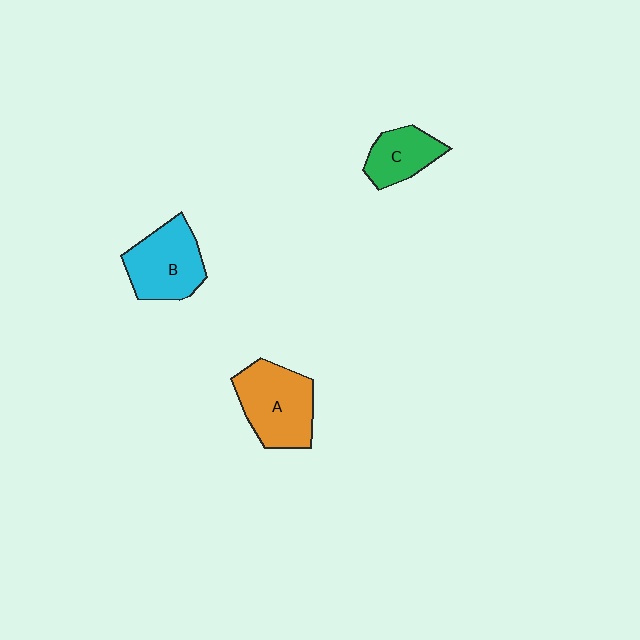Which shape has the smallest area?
Shape C (green).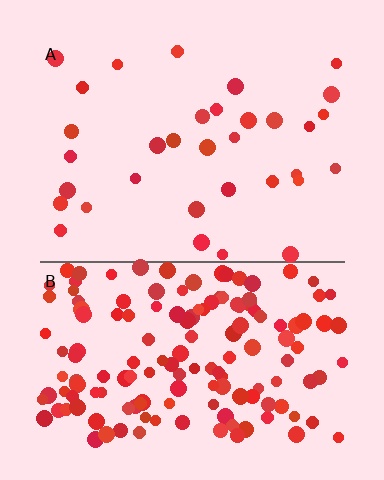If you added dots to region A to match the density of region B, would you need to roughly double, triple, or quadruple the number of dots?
Approximately quadruple.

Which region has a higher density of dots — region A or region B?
B (the bottom).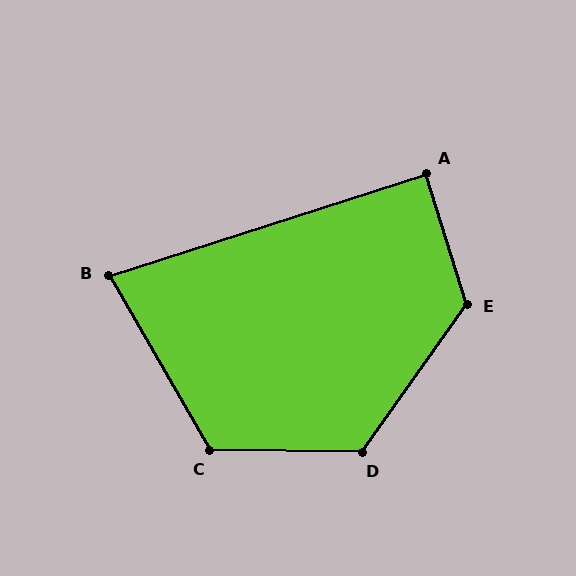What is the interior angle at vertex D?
Approximately 125 degrees (obtuse).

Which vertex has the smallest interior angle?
B, at approximately 78 degrees.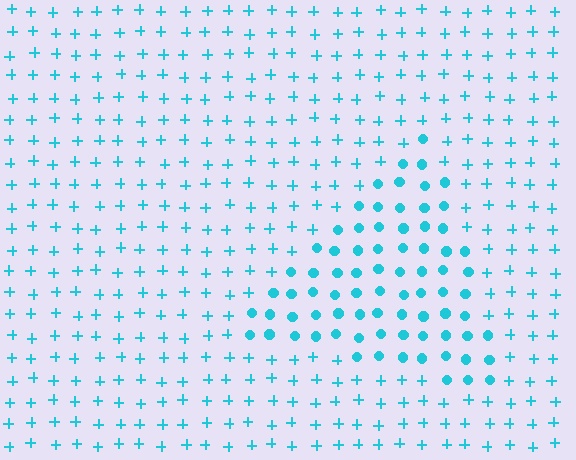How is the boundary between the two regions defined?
The boundary is defined by a change in element shape: circles inside vs. plus signs outside. All elements share the same color and spacing.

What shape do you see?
I see a triangle.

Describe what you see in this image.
The image is filled with small cyan elements arranged in a uniform grid. A triangle-shaped region contains circles, while the surrounding area contains plus signs. The boundary is defined purely by the change in element shape.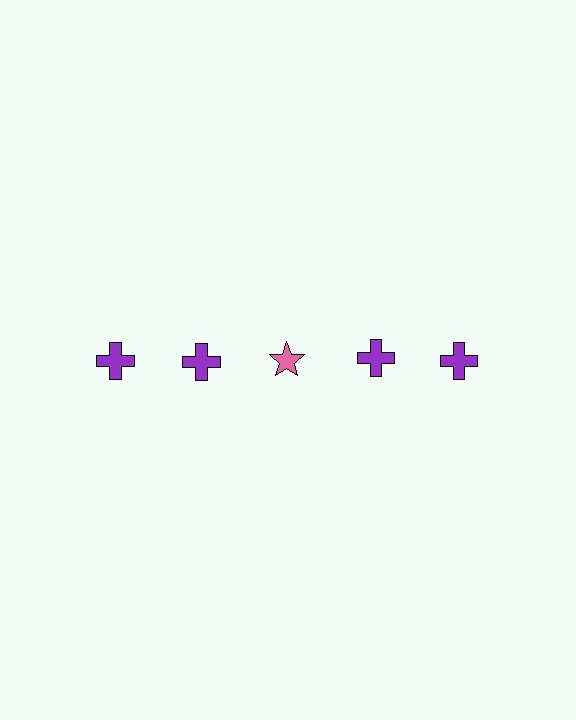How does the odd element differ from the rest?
It differs in both color (pink instead of purple) and shape (star instead of cross).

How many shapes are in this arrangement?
There are 5 shapes arranged in a grid pattern.